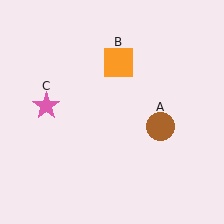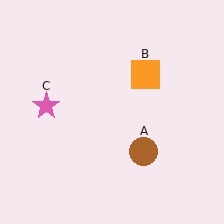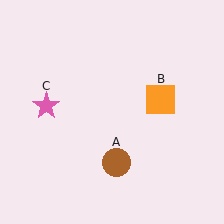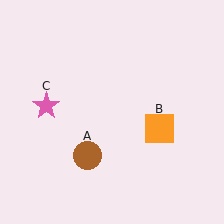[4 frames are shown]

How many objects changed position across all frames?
2 objects changed position: brown circle (object A), orange square (object B).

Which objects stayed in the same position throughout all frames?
Pink star (object C) remained stationary.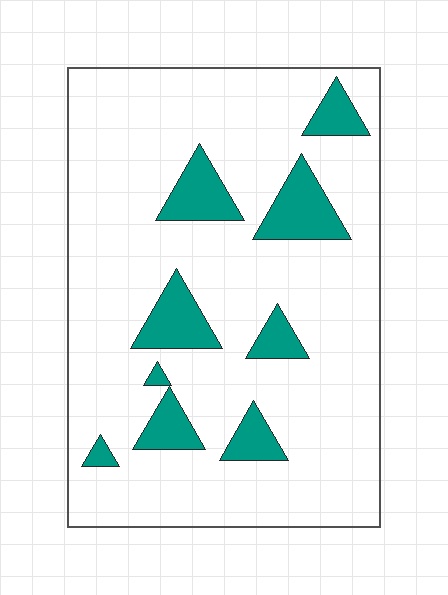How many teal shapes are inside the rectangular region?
9.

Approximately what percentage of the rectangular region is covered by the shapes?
Approximately 15%.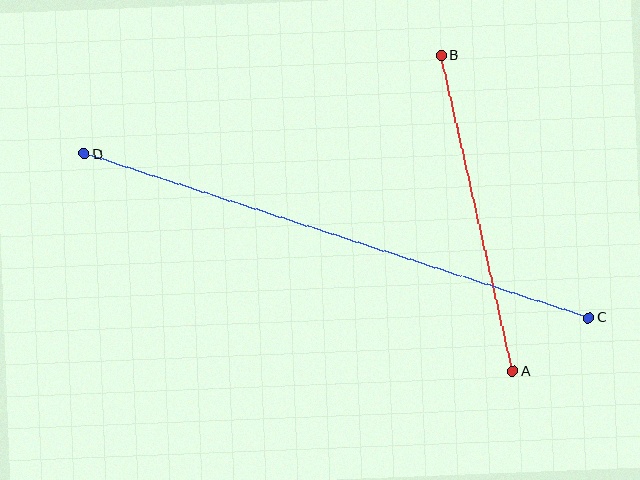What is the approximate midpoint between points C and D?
The midpoint is at approximately (336, 236) pixels.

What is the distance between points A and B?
The distance is approximately 324 pixels.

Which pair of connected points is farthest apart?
Points C and D are farthest apart.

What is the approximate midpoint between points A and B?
The midpoint is at approximately (477, 213) pixels.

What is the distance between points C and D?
The distance is approximately 531 pixels.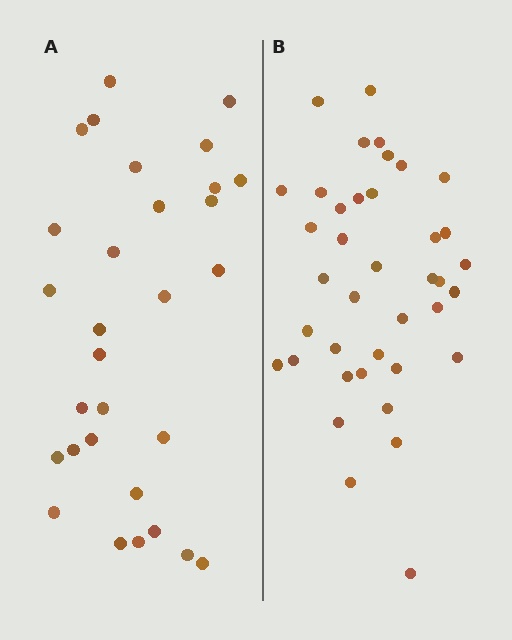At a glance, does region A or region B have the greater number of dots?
Region B (the right region) has more dots.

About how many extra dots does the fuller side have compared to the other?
Region B has roughly 8 or so more dots than region A.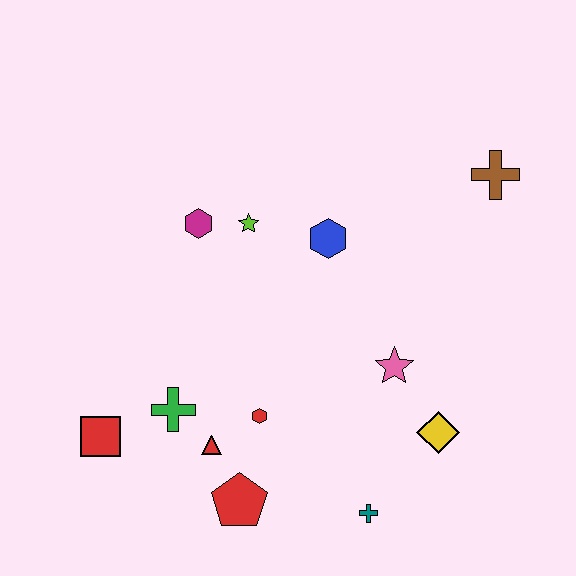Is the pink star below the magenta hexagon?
Yes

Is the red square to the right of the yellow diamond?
No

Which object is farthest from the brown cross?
The red square is farthest from the brown cross.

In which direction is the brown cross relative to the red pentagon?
The brown cross is above the red pentagon.